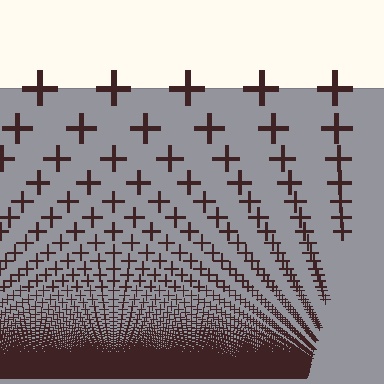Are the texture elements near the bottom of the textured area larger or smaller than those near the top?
Smaller. The gradient is inverted — elements near the bottom are smaller and denser.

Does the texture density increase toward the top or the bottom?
Density increases toward the bottom.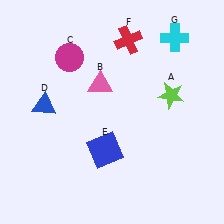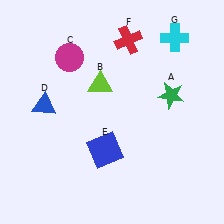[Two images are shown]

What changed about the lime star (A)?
In Image 1, A is lime. In Image 2, it changed to green.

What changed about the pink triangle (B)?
In Image 1, B is pink. In Image 2, it changed to lime.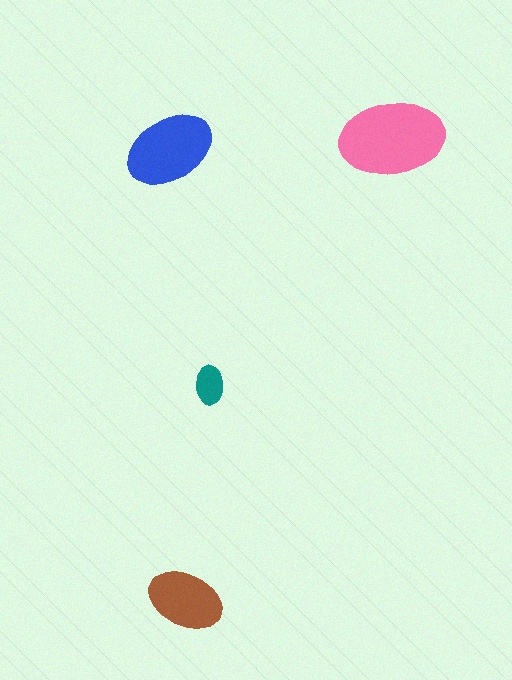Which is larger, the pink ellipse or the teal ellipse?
The pink one.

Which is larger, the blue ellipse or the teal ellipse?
The blue one.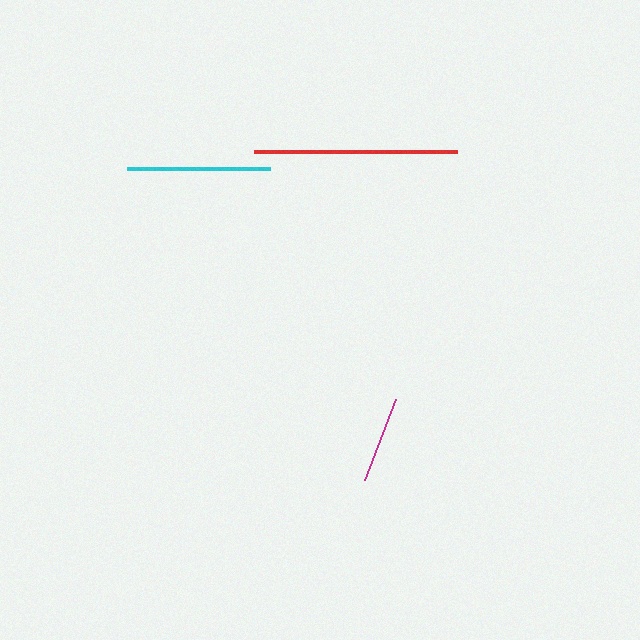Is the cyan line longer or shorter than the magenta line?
The cyan line is longer than the magenta line.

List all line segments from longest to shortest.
From longest to shortest: red, cyan, magenta.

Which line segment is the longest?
The red line is the longest at approximately 203 pixels.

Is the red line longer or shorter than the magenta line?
The red line is longer than the magenta line.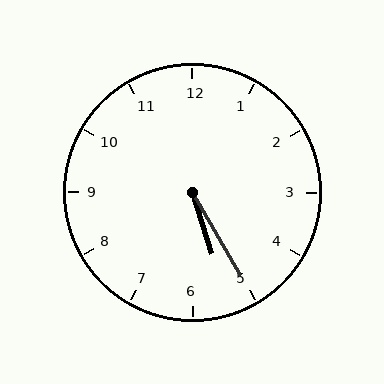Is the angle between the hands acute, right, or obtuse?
It is acute.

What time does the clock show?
5:25.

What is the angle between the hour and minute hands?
Approximately 12 degrees.